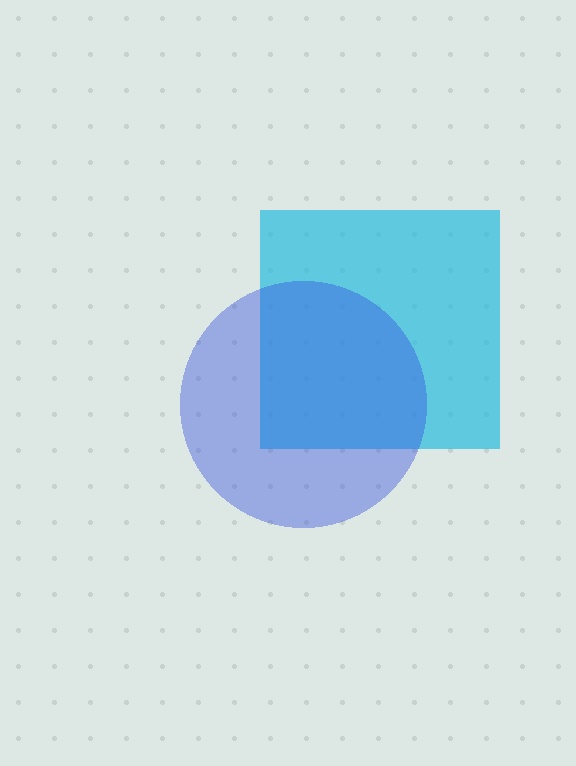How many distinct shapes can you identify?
There are 2 distinct shapes: a cyan square, a blue circle.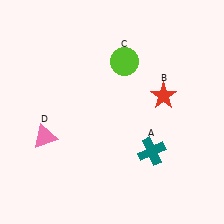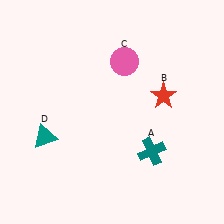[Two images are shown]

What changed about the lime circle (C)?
In Image 1, C is lime. In Image 2, it changed to pink.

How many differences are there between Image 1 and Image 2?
There are 2 differences between the two images.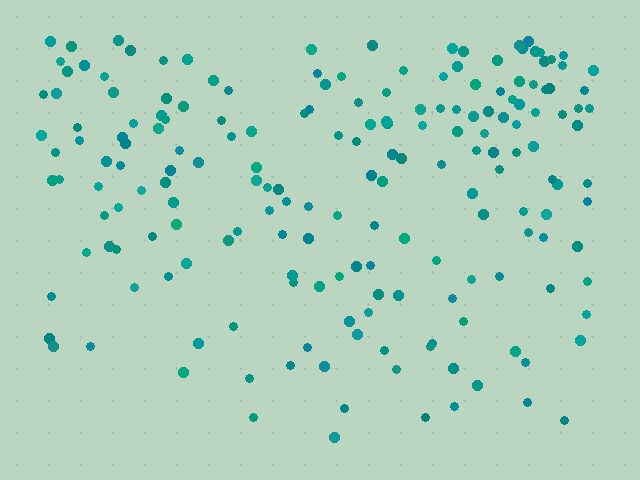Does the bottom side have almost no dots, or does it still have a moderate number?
Still a moderate number, just noticeably fewer than the top.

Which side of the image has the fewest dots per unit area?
The bottom.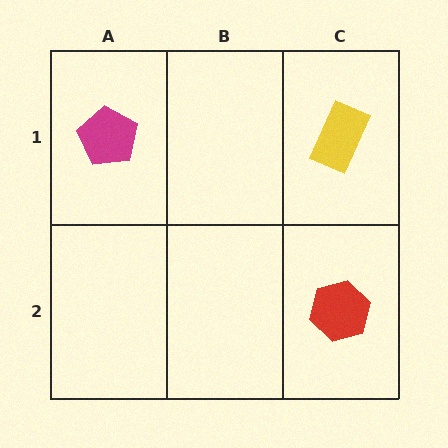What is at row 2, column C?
A red hexagon.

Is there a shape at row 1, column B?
No, that cell is empty.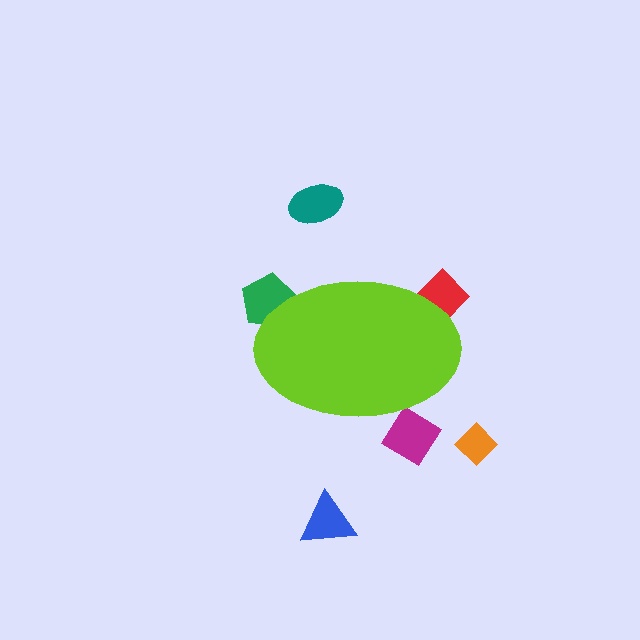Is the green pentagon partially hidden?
Yes, the green pentagon is partially hidden behind the lime ellipse.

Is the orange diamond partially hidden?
No, the orange diamond is fully visible.